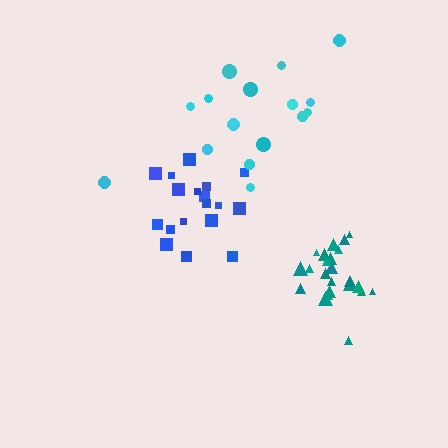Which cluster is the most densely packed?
Teal.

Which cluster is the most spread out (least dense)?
Cyan.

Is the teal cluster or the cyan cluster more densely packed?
Teal.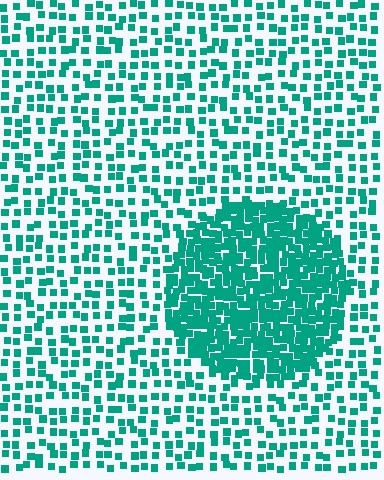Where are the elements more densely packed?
The elements are more densely packed inside the circle boundary.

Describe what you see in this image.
The image contains small teal elements arranged at two different densities. A circle-shaped region is visible where the elements are more densely packed than the surrounding area.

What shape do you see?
I see a circle.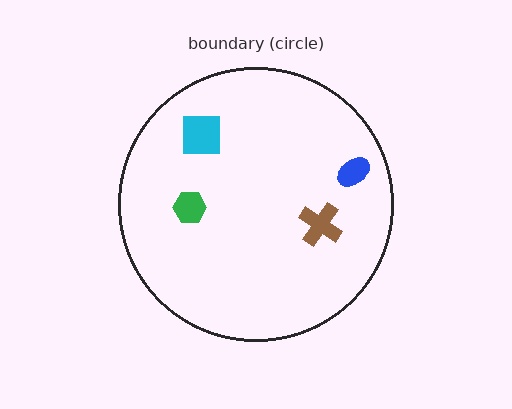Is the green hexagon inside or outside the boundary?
Inside.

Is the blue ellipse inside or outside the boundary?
Inside.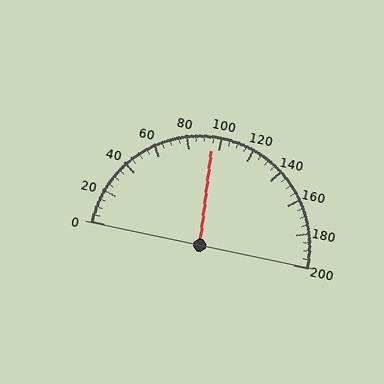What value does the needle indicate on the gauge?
The needle indicates approximately 95.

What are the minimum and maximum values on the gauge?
The gauge ranges from 0 to 200.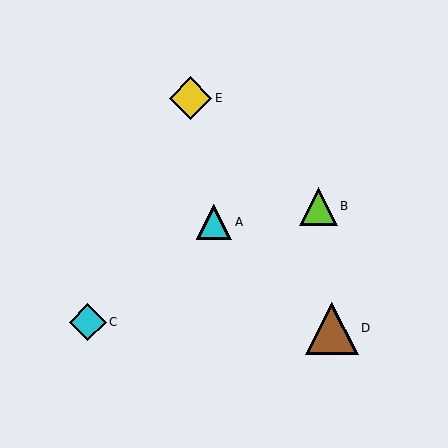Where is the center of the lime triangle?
The center of the lime triangle is at (318, 206).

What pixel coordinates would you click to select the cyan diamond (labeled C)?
Click at (88, 322) to select the cyan diamond C.